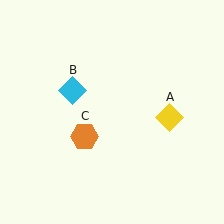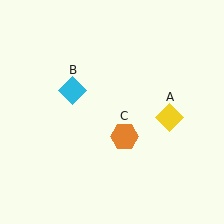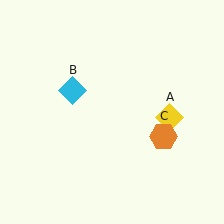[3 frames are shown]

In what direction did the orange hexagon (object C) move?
The orange hexagon (object C) moved right.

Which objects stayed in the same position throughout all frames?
Yellow diamond (object A) and cyan diamond (object B) remained stationary.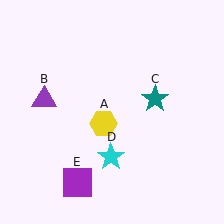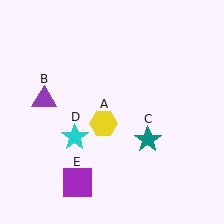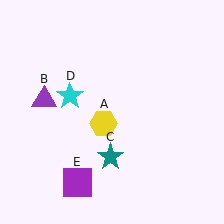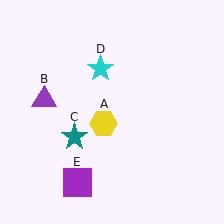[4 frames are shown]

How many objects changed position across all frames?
2 objects changed position: teal star (object C), cyan star (object D).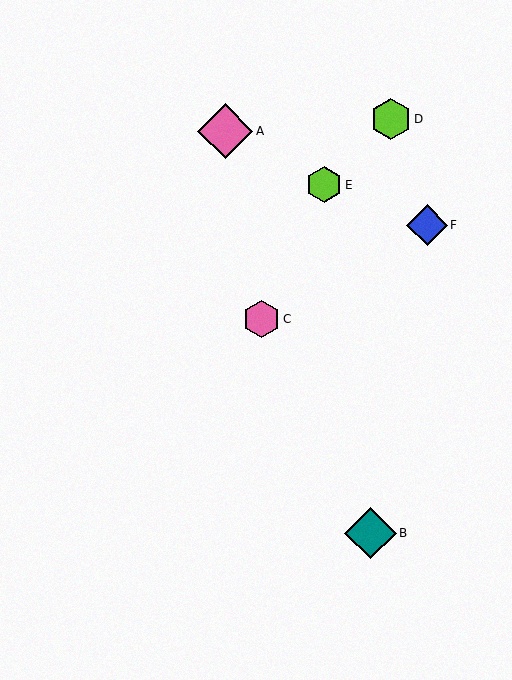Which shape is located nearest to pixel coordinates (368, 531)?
The teal diamond (labeled B) at (370, 533) is nearest to that location.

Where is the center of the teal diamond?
The center of the teal diamond is at (370, 533).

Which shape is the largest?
The pink diamond (labeled A) is the largest.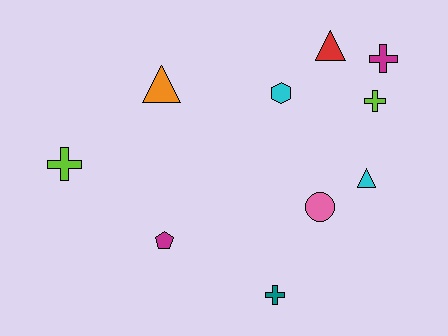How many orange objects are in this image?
There is 1 orange object.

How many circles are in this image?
There is 1 circle.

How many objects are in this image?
There are 10 objects.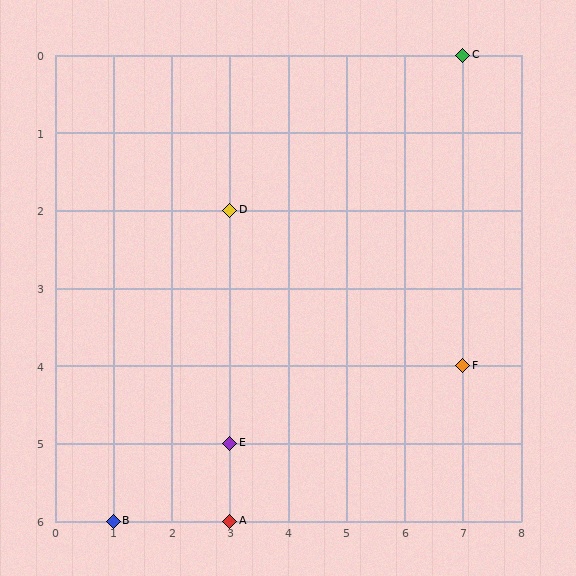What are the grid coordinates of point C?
Point C is at grid coordinates (7, 0).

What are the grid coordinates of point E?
Point E is at grid coordinates (3, 5).